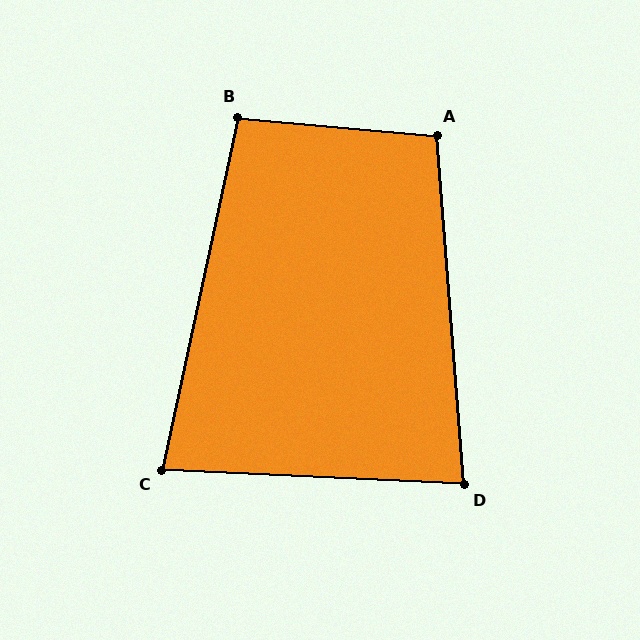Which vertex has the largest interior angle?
A, at approximately 100 degrees.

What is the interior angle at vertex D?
Approximately 83 degrees (acute).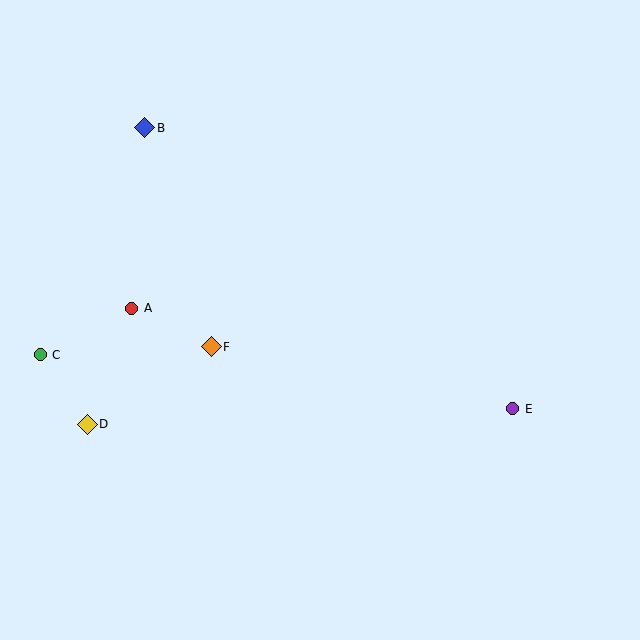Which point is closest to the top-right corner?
Point E is closest to the top-right corner.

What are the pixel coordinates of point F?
Point F is at (211, 347).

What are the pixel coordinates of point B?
Point B is at (145, 128).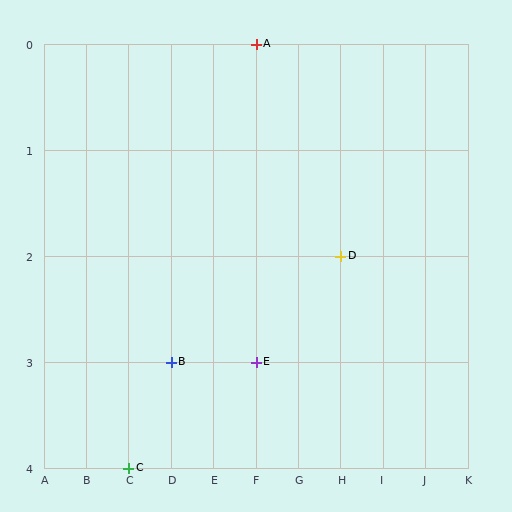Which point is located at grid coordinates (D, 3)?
Point B is at (D, 3).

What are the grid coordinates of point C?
Point C is at grid coordinates (C, 4).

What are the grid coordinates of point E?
Point E is at grid coordinates (F, 3).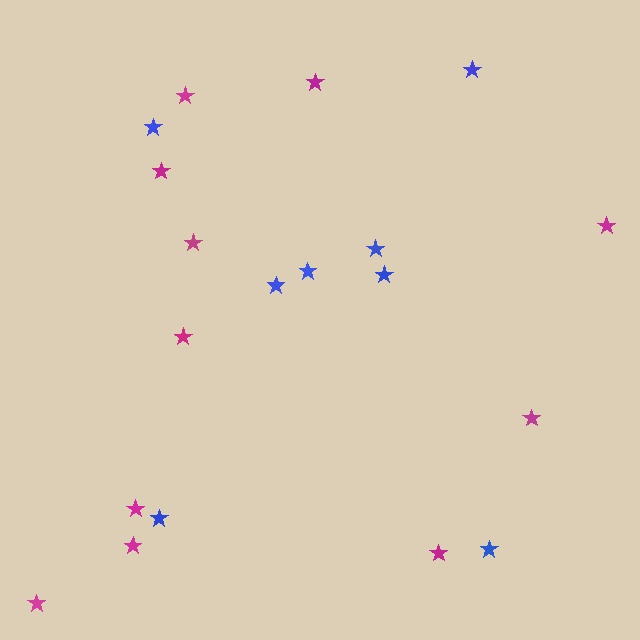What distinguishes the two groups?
There are 2 groups: one group of magenta stars (11) and one group of blue stars (8).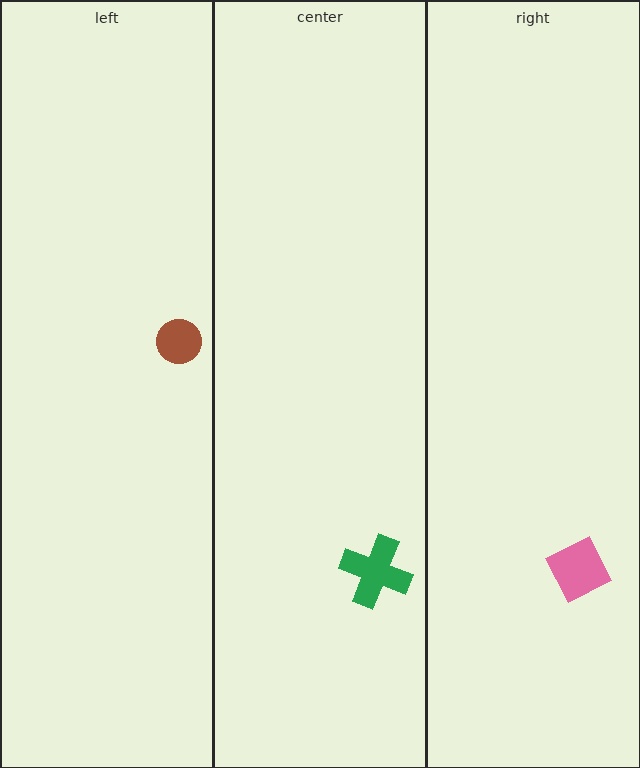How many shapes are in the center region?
1.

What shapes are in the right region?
The pink diamond.